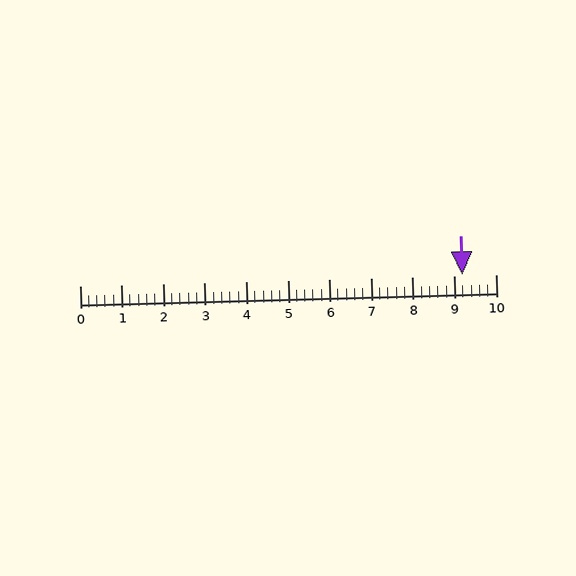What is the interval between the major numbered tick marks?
The major tick marks are spaced 1 units apart.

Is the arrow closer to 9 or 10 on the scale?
The arrow is closer to 9.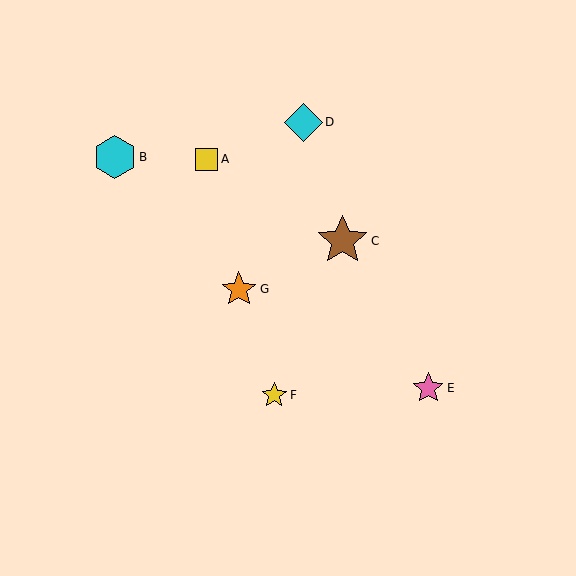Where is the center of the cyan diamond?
The center of the cyan diamond is at (304, 122).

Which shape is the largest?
The brown star (labeled C) is the largest.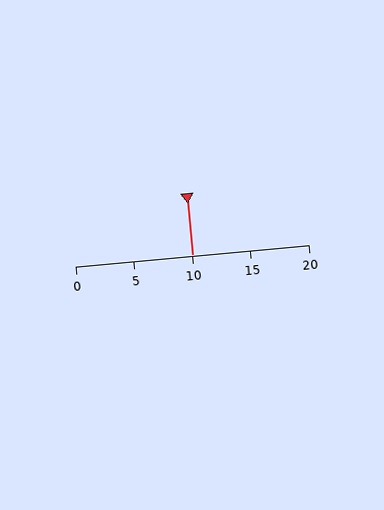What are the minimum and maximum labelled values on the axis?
The axis runs from 0 to 20.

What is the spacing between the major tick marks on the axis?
The major ticks are spaced 5 apart.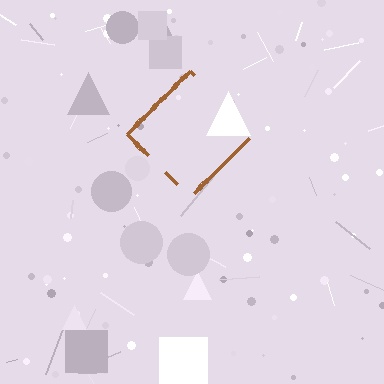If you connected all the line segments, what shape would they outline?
They would outline a diamond.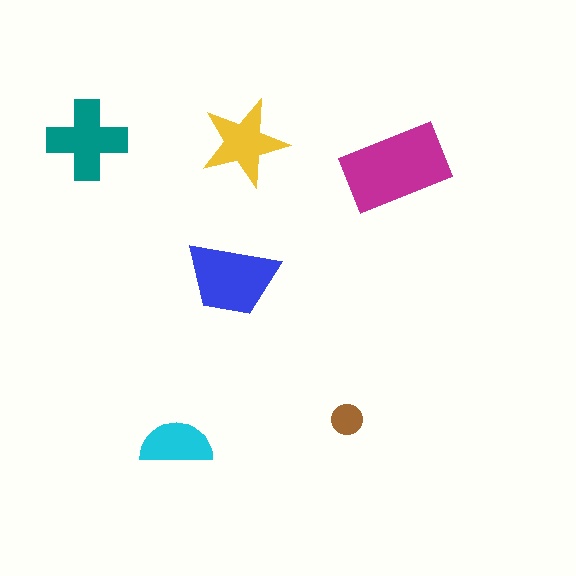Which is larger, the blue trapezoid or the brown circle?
The blue trapezoid.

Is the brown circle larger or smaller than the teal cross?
Smaller.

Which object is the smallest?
The brown circle.